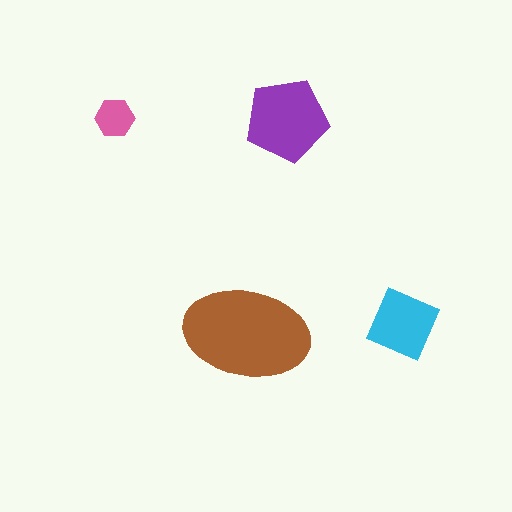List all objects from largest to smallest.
The brown ellipse, the purple pentagon, the cyan square, the pink hexagon.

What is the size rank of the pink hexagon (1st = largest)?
4th.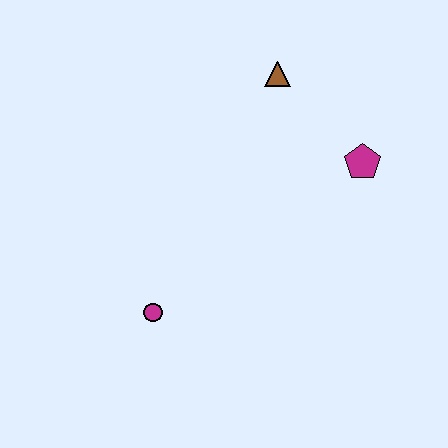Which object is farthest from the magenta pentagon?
The magenta circle is farthest from the magenta pentagon.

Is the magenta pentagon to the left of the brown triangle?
No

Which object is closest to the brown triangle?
The magenta pentagon is closest to the brown triangle.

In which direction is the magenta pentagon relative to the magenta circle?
The magenta pentagon is to the right of the magenta circle.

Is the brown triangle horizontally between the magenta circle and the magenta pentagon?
Yes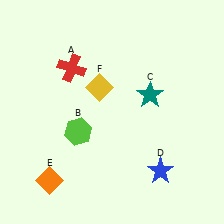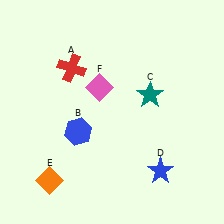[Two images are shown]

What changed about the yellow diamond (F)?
In Image 1, F is yellow. In Image 2, it changed to pink.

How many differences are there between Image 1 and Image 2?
There are 2 differences between the two images.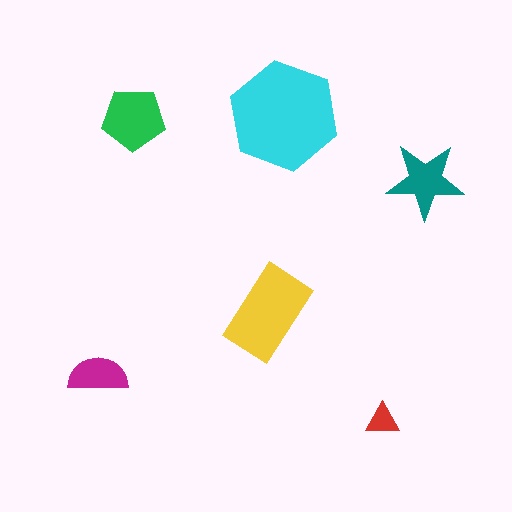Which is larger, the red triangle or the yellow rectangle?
The yellow rectangle.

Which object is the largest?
The cyan hexagon.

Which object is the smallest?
The red triangle.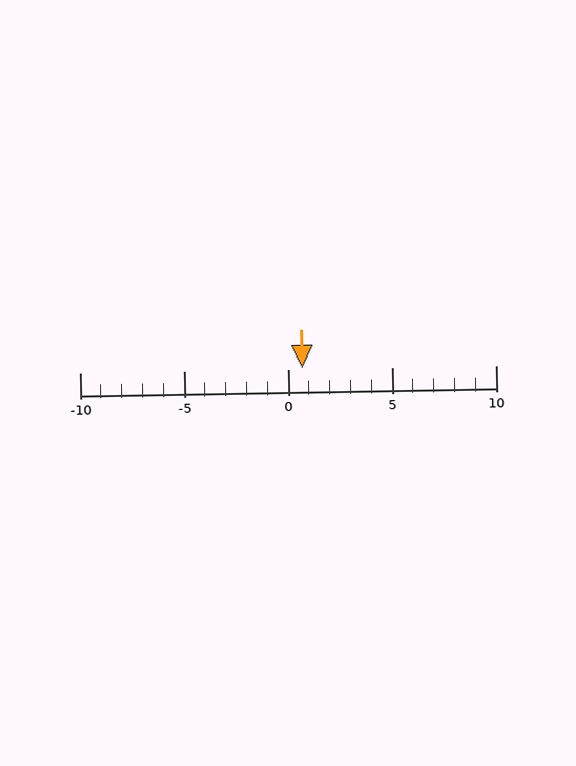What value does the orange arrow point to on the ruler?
The orange arrow points to approximately 1.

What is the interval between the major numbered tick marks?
The major tick marks are spaced 5 units apart.